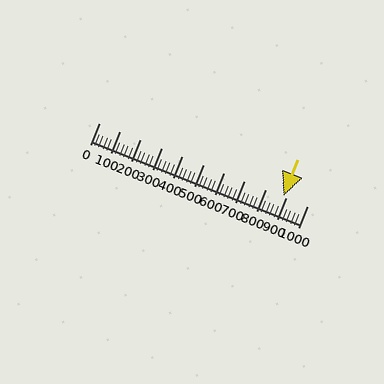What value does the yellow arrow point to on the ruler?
The yellow arrow points to approximately 887.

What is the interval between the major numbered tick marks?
The major tick marks are spaced 100 units apart.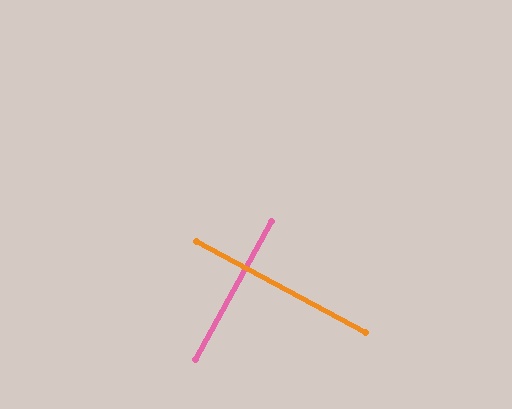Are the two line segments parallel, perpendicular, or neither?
Perpendicular — they meet at approximately 89°.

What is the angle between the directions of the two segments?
Approximately 89 degrees.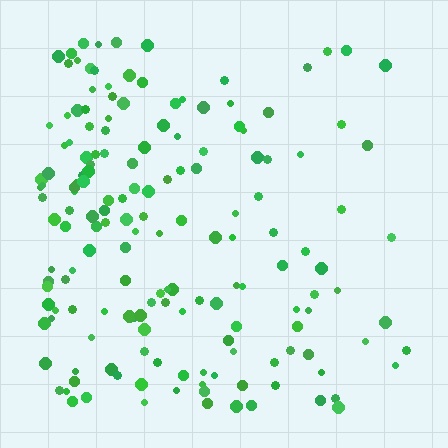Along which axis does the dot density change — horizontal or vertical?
Horizontal.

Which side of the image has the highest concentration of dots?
The left.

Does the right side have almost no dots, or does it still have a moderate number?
Still a moderate number, just noticeably fewer than the left.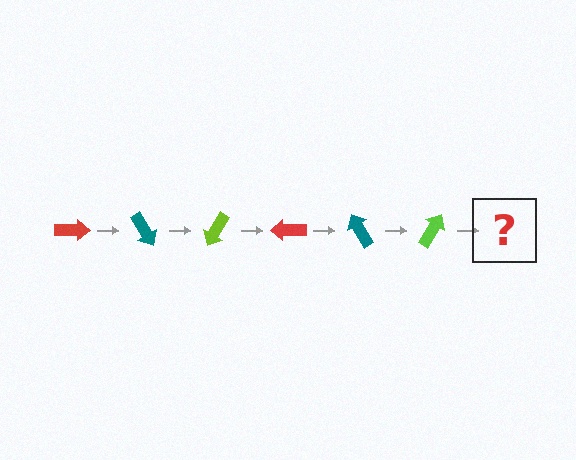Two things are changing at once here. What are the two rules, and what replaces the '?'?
The two rules are that it rotates 60 degrees each step and the color cycles through red, teal, and lime. The '?' should be a red arrow, rotated 360 degrees from the start.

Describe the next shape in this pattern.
It should be a red arrow, rotated 360 degrees from the start.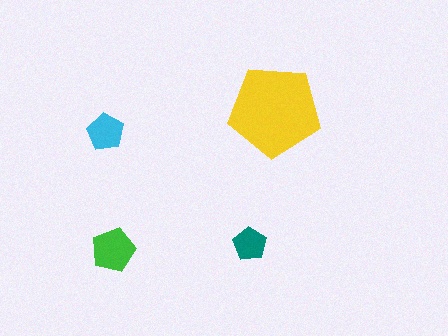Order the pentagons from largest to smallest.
the yellow one, the green one, the cyan one, the teal one.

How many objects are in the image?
There are 4 objects in the image.